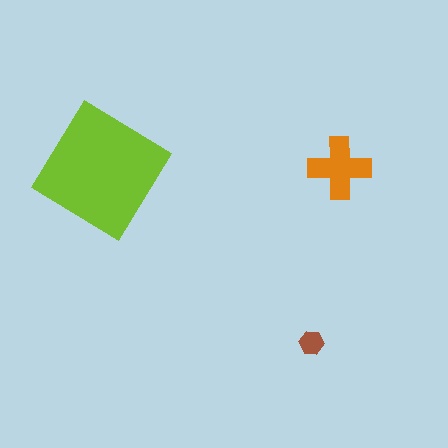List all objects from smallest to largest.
The brown hexagon, the orange cross, the lime diamond.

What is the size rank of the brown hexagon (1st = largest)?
3rd.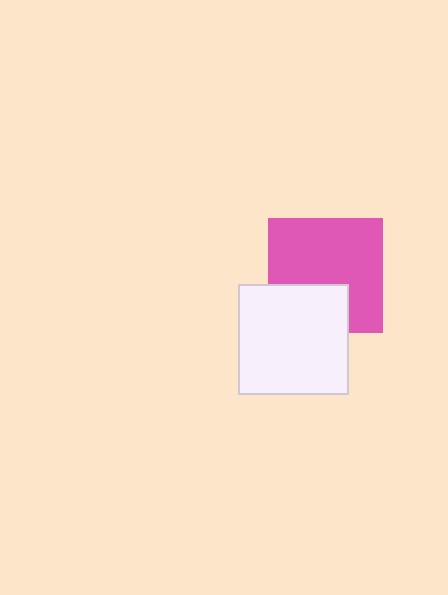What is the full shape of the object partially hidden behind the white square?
The partially hidden object is a pink square.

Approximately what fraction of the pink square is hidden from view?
Roughly 30% of the pink square is hidden behind the white square.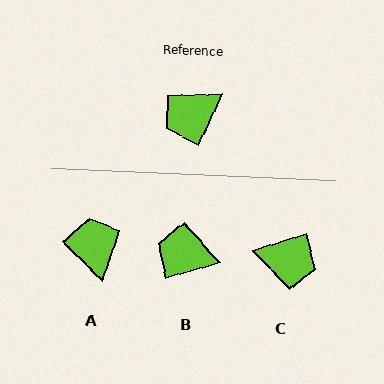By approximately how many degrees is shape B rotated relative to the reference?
Approximately 50 degrees clockwise.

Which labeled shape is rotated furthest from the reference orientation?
C, about 131 degrees away.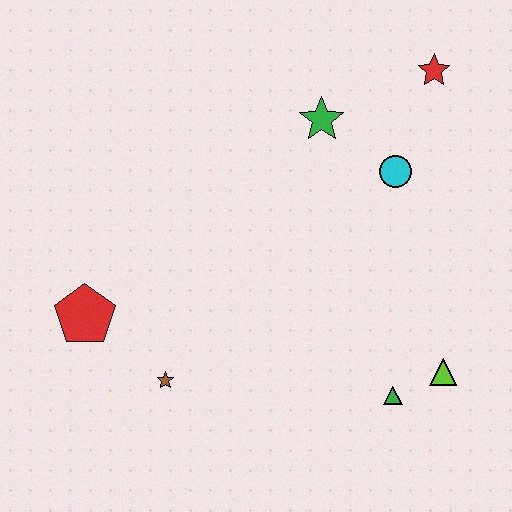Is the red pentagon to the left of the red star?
Yes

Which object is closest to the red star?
The cyan circle is closest to the red star.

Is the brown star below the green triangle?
No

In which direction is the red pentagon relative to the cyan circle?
The red pentagon is to the left of the cyan circle.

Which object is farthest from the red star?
The red pentagon is farthest from the red star.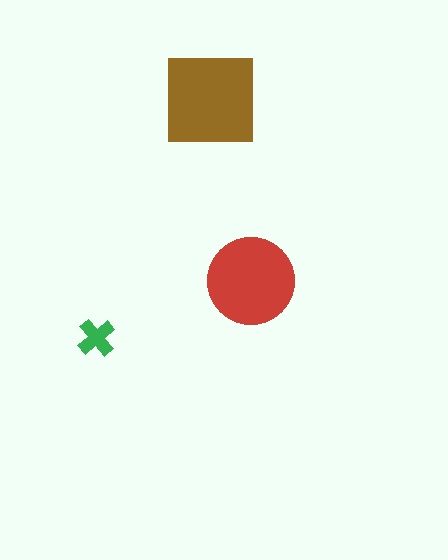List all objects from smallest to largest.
The green cross, the red circle, the brown square.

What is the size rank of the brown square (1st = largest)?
1st.